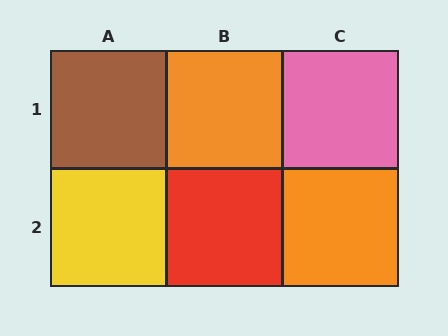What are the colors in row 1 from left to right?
Brown, orange, pink.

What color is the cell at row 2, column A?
Yellow.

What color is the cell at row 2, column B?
Red.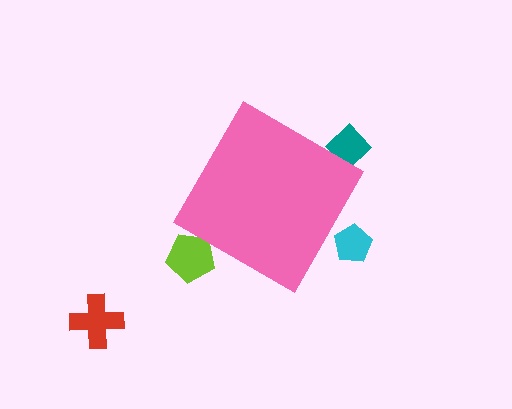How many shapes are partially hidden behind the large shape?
3 shapes are partially hidden.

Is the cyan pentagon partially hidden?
Yes, the cyan pentagon is partially hidden behind the pink diamond.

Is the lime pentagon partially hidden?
Yes, the lime pentagon is partially hidden behind the pink diamond.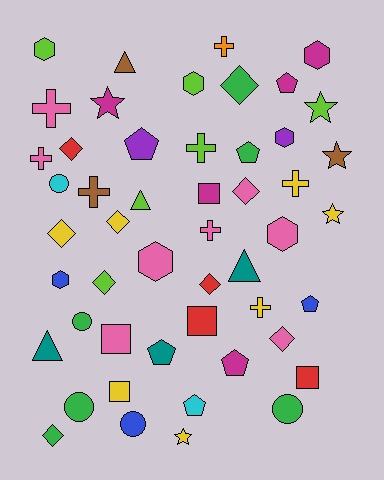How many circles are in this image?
There are 5 circles.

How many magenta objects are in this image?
There are 5 magenta objects.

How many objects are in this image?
There are 50 objects.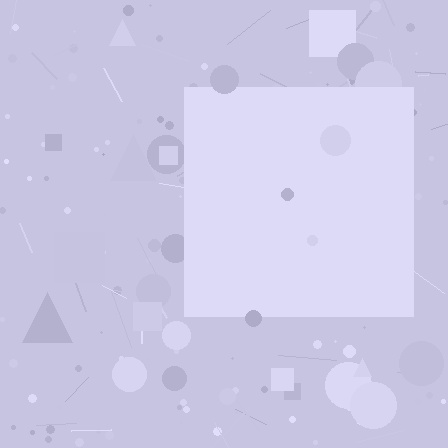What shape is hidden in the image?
A square is hidden in the image.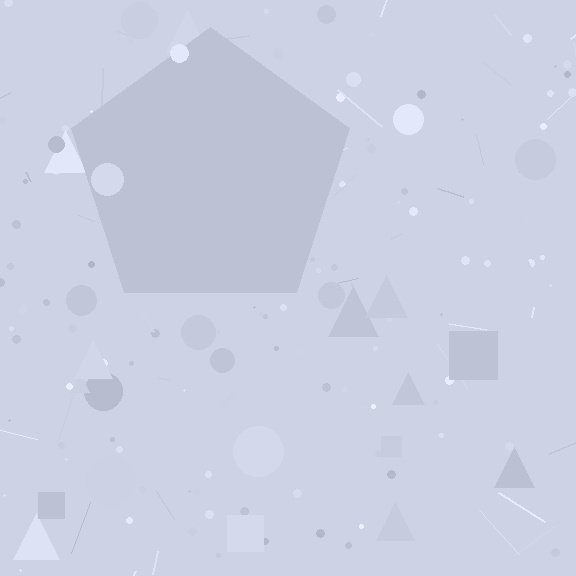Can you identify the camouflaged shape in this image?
The camouflaged shape is a pentagon.